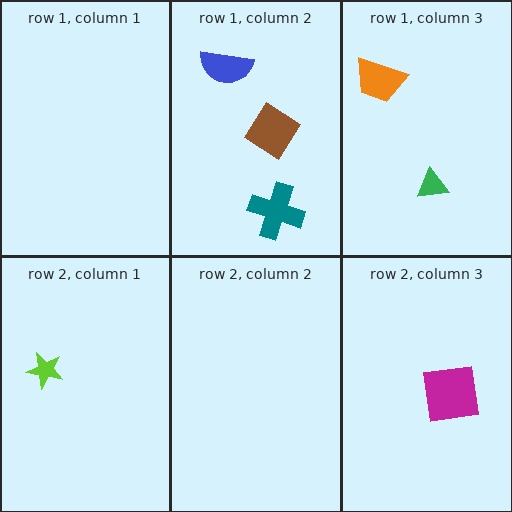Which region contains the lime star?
The row 2, column 1 region.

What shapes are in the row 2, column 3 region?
The magenta square.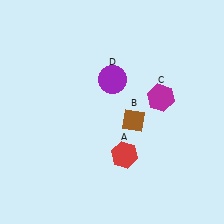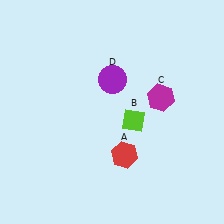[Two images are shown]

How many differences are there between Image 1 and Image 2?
There is 1 difference between the two images.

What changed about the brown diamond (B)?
In Image 1, B is brown. In Image 2, it changed to lime.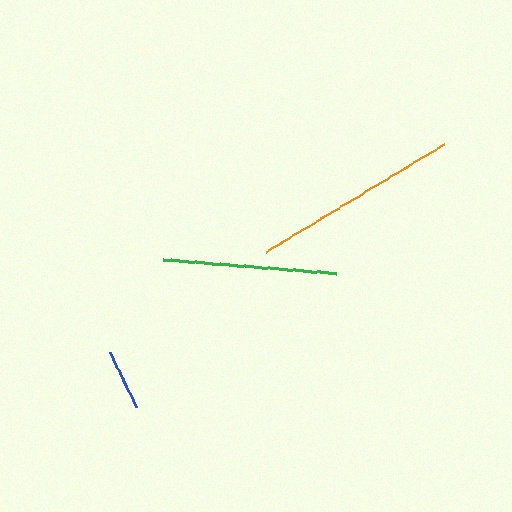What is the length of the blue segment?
The blue segment is approximately 62 pixels long.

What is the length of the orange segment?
The orange segment is approximately 207 pixels long.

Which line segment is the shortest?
The blue line is the shortest at approximately 62 pixels.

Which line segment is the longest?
The orange line is the longest at approximately 207 pixels.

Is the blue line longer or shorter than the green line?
The green line is longer than the blue line.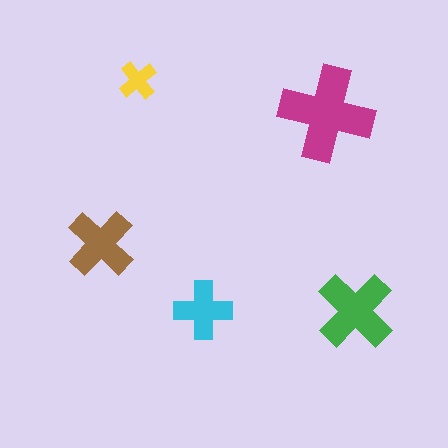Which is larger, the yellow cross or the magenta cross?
The magenta one.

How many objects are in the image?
There are 5 objects in the image.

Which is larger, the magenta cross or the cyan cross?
The magenta one.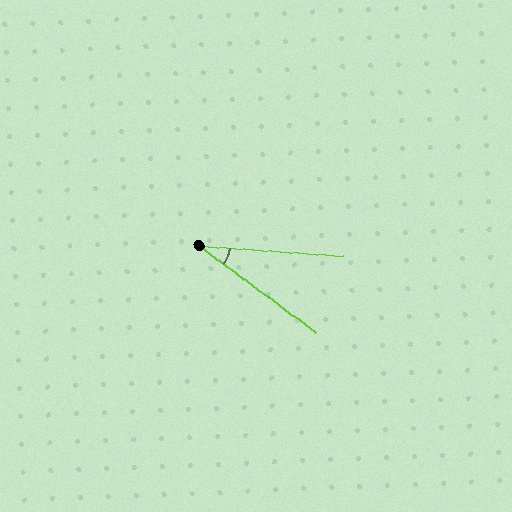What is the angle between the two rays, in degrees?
Approximately 32 degrees.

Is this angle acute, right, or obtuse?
It is acute.